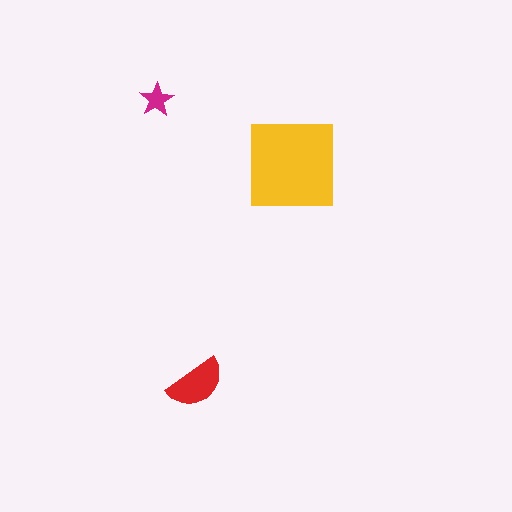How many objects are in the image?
There are 3 objects in the image.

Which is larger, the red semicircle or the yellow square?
The yellow square.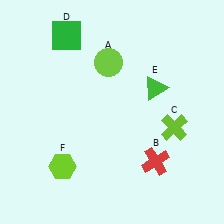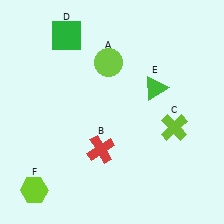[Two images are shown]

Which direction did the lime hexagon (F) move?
The lime hexagon (F) moved left.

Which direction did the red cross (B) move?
The red cross (B) moved left.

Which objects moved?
The objects that moved are: the red cross (B), the lime hexagon (F).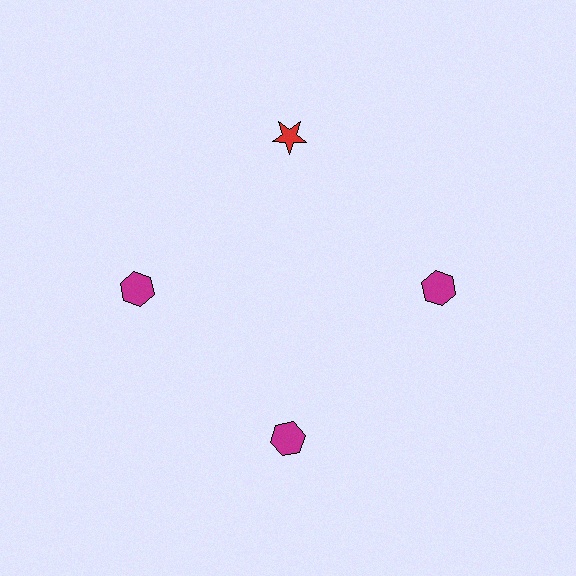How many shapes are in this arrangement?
There are 4 shapes arranged in a ring pattern.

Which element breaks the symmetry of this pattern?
The red star at roughly the 12 o'clock position breaks the symmetry. All other shapes are magenta hexagons.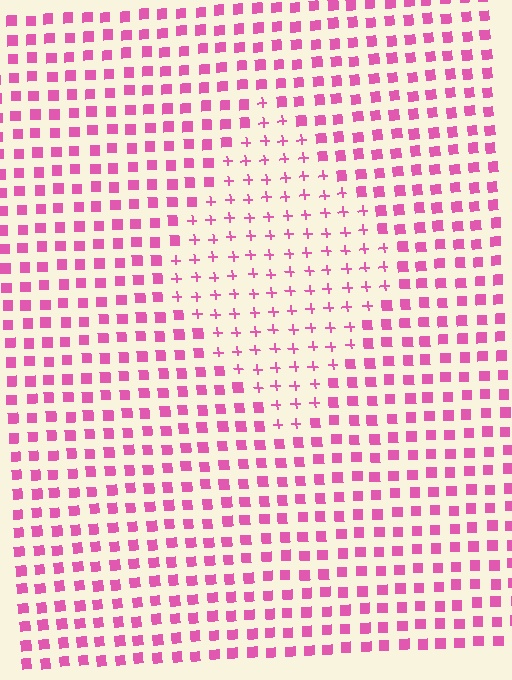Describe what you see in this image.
The image is filled with small pink elements arranged in a uniform grid. A diamond-shaped region contains plus signs, while the surrounding area contains squares. The boundary is defined purely by the change in element shape.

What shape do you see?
I see a diamond.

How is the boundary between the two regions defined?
The boundary is defined by a change in element shape: plus signs inside vs. squares outside. All elements share the same color and spacing.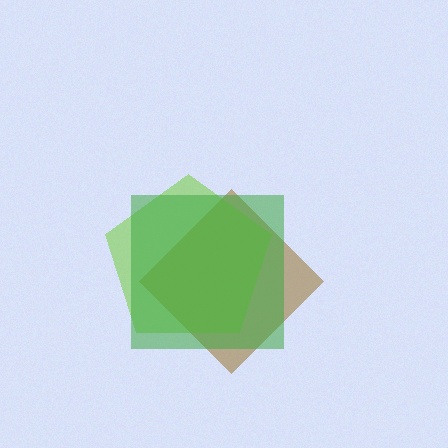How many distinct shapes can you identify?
There are 3 distinct shapes: a brown diamond, a lime pentagon, a green square.